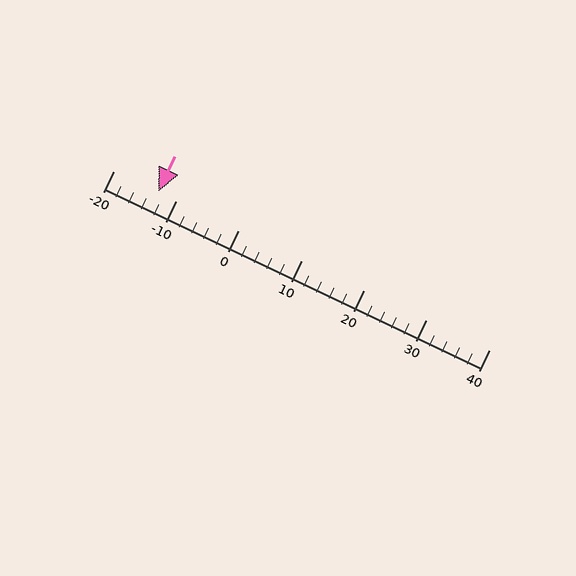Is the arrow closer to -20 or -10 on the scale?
The arrow is closer to -10.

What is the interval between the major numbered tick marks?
The major tick marks are spaced 10 units apart.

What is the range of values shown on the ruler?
The ruler shows values from -20 to 40.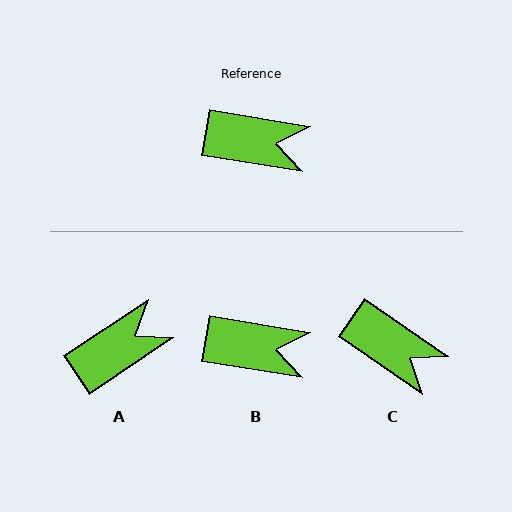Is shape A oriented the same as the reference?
No, it is off by about 43 degrees.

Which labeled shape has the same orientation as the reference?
B.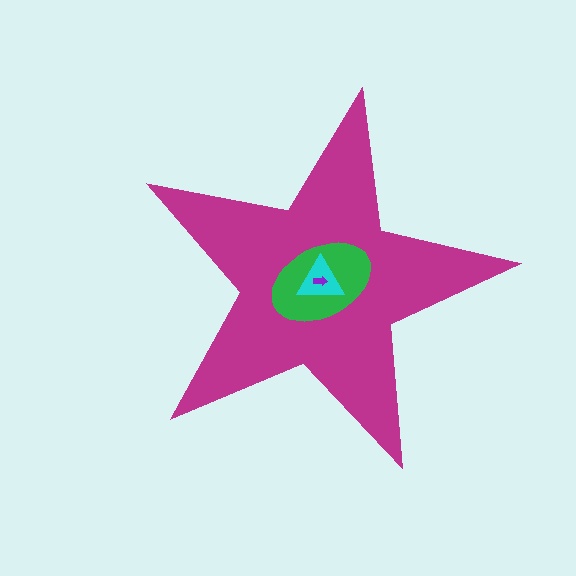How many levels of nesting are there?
4.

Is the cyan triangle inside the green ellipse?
Yes.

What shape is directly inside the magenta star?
The green ellipse.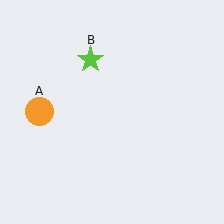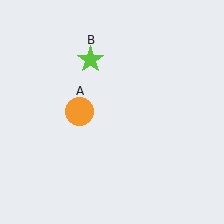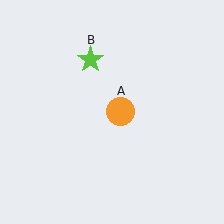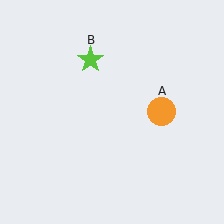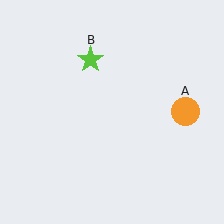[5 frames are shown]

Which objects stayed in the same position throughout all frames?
Lime star (object B) remained stationary.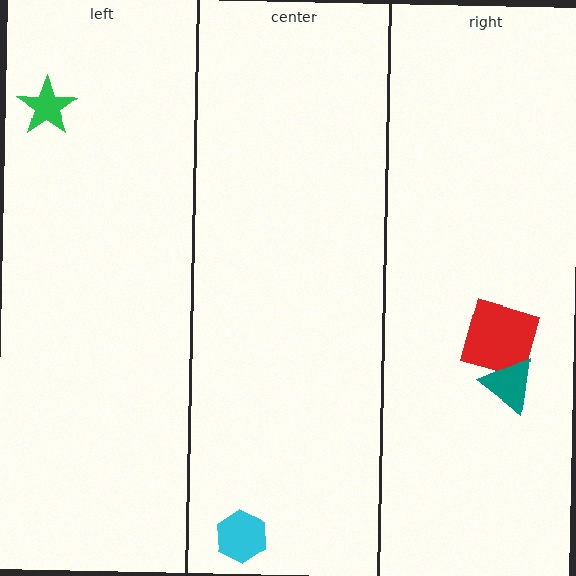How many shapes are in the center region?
1.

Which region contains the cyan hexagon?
The center region.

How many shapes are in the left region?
1.